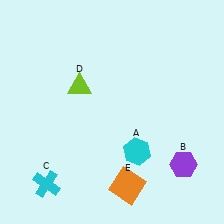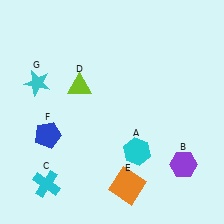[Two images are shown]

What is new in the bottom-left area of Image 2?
A blue pentagon (F) was added in the bottom-left area of Image 2.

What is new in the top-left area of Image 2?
A cyan star (G) was added in the top-left area of Image 2.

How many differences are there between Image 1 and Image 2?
There are 2 differences between the two images.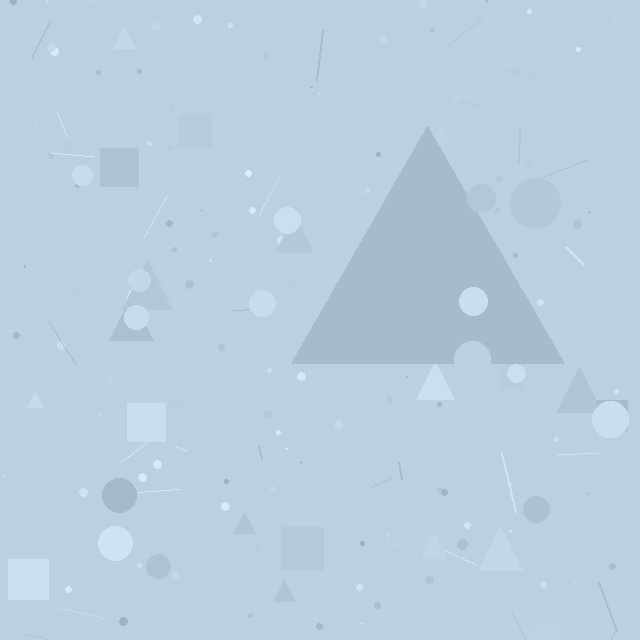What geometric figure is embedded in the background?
A triangle is embedded in the background.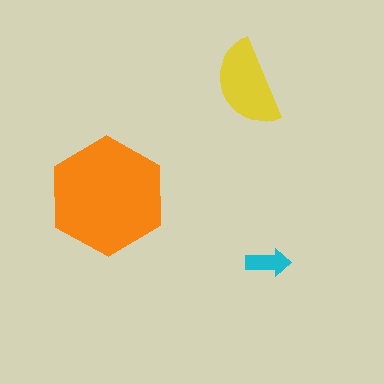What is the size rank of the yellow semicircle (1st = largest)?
2nd.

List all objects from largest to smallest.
The orange hexagon, the yellow semicircle, the cyan arrow.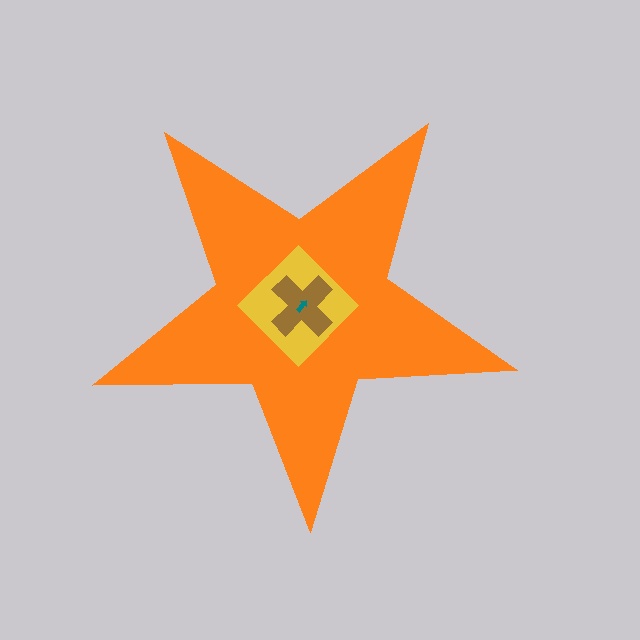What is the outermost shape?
The orange star.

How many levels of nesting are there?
4.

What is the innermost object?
The teal arrow.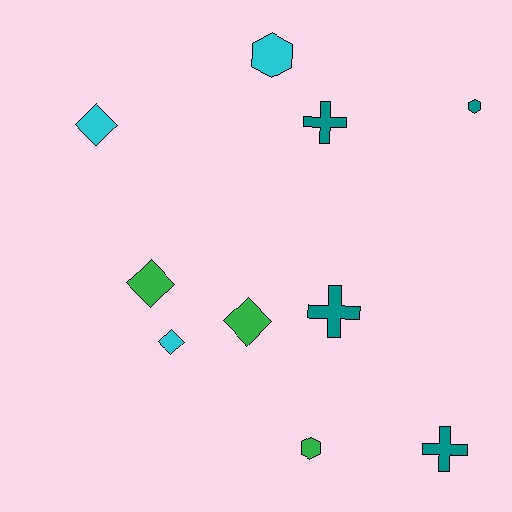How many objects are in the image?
There are 10 objects.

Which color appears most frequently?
Teal, with 4 objects.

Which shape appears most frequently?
Diamond, with 4 objects.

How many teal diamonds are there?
There are no teal diamonds.